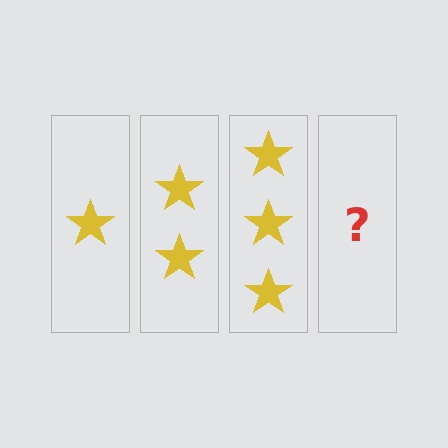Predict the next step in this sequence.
The next step is 4 stars.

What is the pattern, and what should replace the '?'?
The pattern is that each step adds one more star. The '?' should be 4 stars.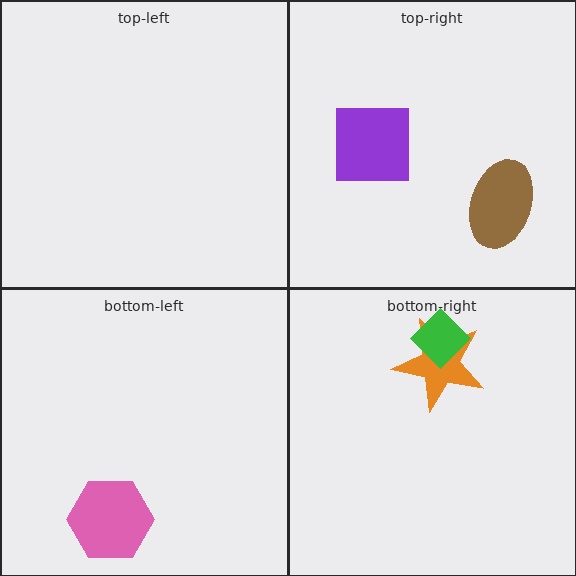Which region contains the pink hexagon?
The bottom-left region.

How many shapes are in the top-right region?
2.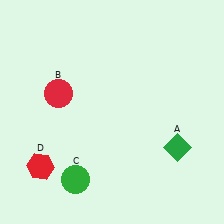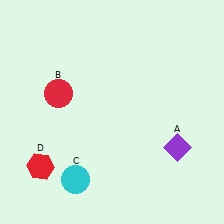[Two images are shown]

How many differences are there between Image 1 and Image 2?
There are 2 differences between the two images.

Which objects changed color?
A changed from green to purple. C changed from green to cyan.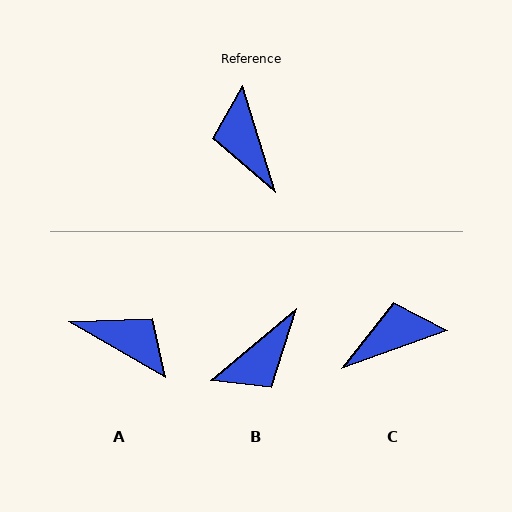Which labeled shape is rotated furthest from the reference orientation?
A, about 138 degrees away.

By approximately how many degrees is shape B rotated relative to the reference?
Approximately 113 degrees counter-clockwise.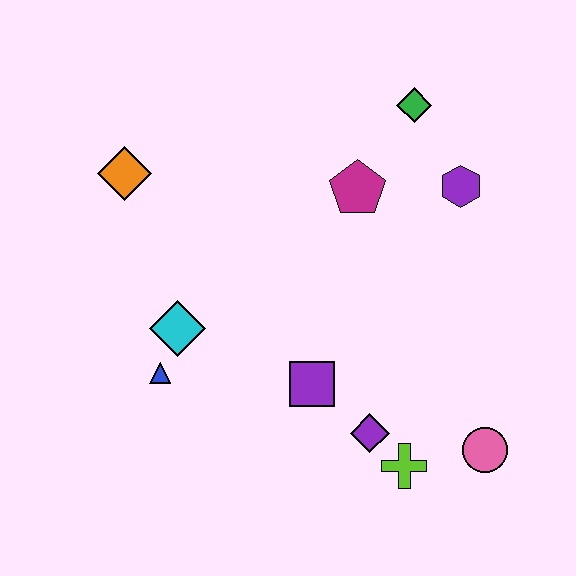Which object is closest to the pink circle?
The lime cross is closest to the pink circle.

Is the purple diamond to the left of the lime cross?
Yes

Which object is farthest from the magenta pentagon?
The pink circle is farthest from the magenta pentagon.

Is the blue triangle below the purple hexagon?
Yes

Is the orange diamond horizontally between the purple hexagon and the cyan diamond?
No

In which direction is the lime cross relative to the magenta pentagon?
The lime cross is below the magenta pentagon.